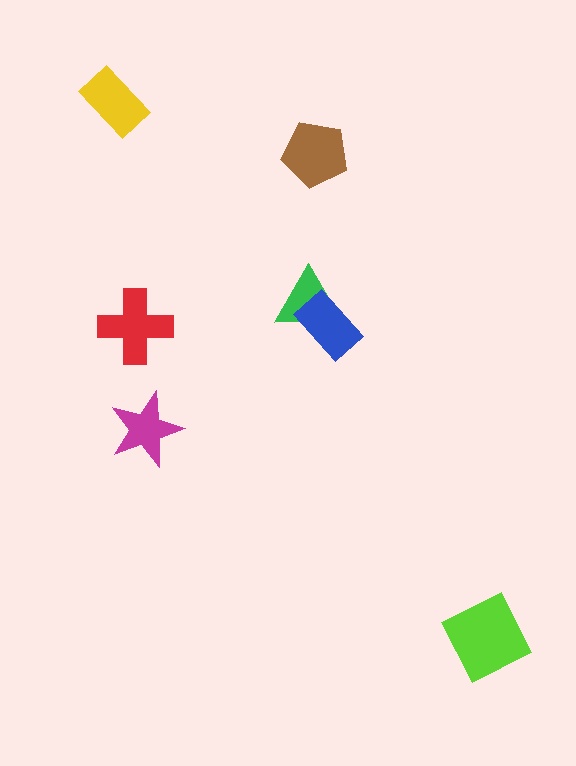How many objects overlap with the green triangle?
1 object overlaps with the green triangle.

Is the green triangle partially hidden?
Yes, it is partially covered by another shape.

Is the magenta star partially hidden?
No, no other shape covers it.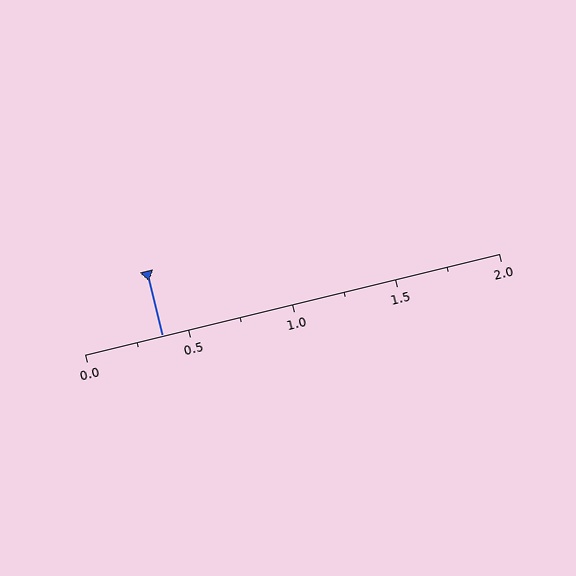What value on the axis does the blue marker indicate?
The marker indicates approximately 0.38.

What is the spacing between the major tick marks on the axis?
The major ticks are spaced 0.5 apart.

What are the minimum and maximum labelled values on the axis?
The axis runs from 0.0 to 2.0.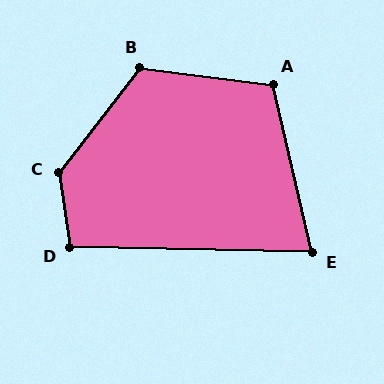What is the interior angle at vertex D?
Approximately 99 degrees (obtuse).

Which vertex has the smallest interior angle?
E, at approximately 76 degrees.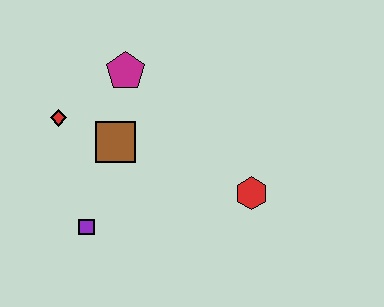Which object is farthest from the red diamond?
The red hexagon is farthest from the red diamond.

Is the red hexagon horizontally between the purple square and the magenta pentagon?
No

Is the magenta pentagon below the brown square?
No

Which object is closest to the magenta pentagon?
The brown square is closest to the magenta pentagon.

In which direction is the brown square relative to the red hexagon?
The brown square is to the left of the red hexagon.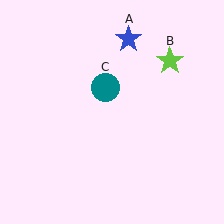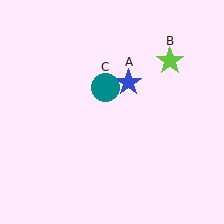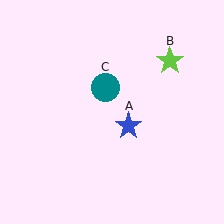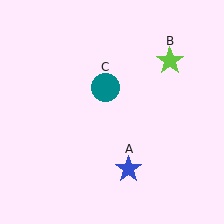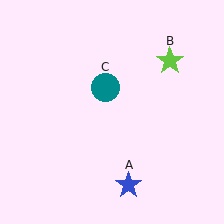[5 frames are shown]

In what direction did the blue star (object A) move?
The blue star (object A) moved down.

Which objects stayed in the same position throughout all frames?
Lime star (object B) and teal circle (object C) remained stationary.